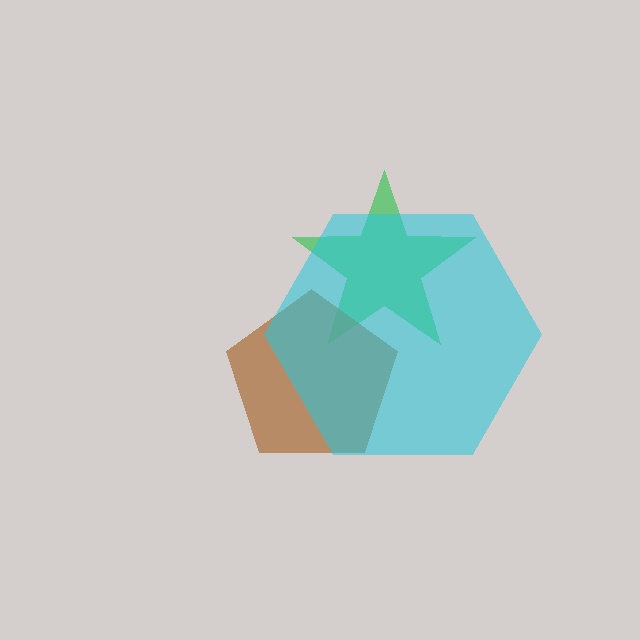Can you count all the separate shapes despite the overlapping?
Yes, there are 3 separate shapes.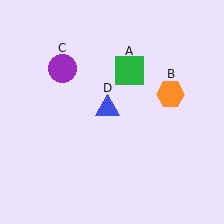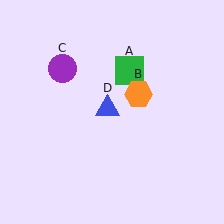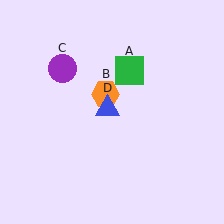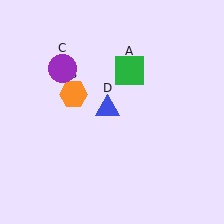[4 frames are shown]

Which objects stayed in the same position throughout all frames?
Green square (object A) and purple circle (object C) and blue triangle (object D) remained stationary.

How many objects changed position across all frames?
1 object changed position: orange hexagon (object B).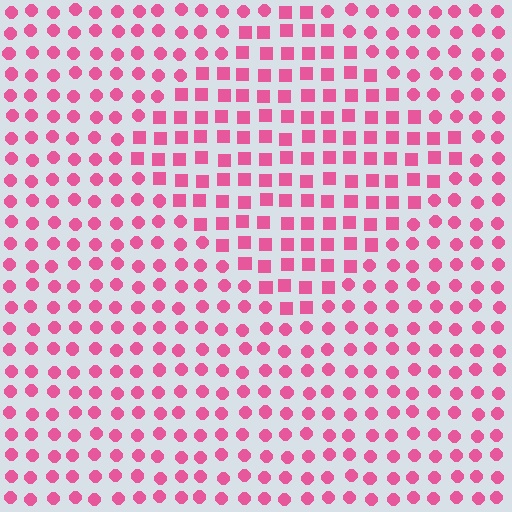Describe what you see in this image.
The image is filled with small pink elements arranged in a uniform grid. A diamond-shaped region contains squares, while the surrounding area contains circles. The boundary is defined purely by the change in element shape.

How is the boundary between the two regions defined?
The boundary is defined by a change in element shape: squares inside vs. circles outside. All elements share the same color and spacing.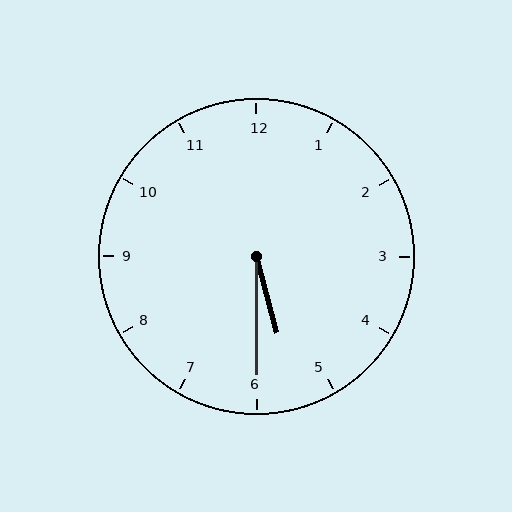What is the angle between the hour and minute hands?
Approximately 15 degrees.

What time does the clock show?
5:30.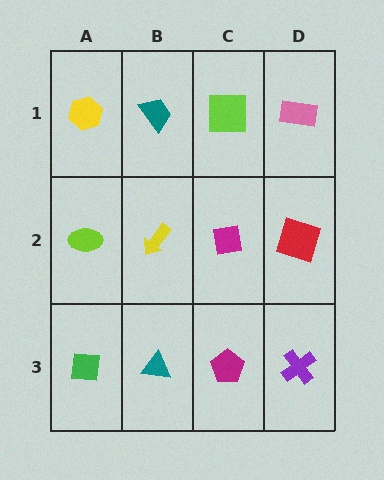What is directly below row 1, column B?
A yellow arrow.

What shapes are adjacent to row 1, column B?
A yellow arrow (row 2, column B), a yellow hexagon (row 1, column A), a lime square (row 1, column C).